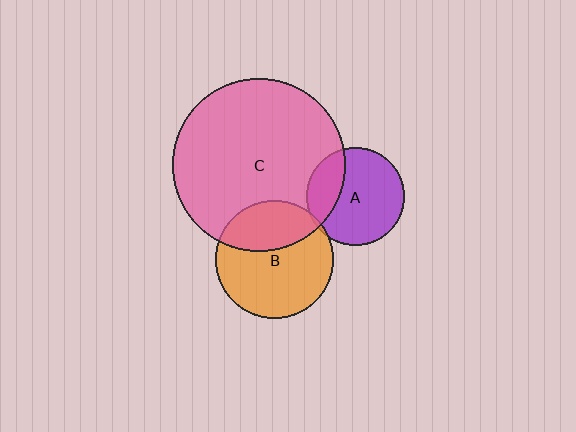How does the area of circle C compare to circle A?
Approximately 3.1 times.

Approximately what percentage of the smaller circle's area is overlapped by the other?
Approximately 5%.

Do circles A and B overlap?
Yes.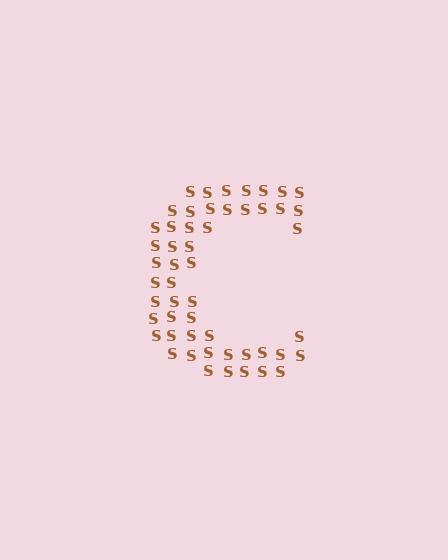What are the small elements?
The small elements are letter S's.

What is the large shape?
The large shape is the letter C.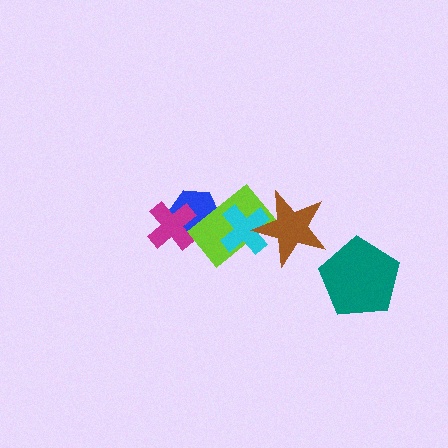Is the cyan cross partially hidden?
Yes, it is partially covered by another shape.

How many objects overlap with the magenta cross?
1 object overlaps with the magenta cross.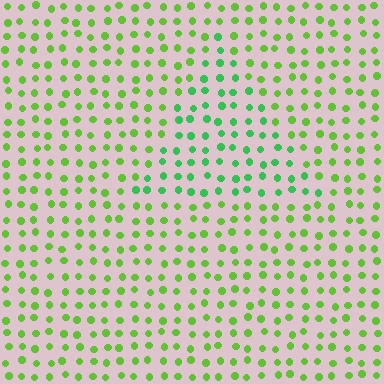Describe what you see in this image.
The image is filled with small lime elements in a uniform arrangement. A triangle-shaped region is visible where the elements are tinted to a slightly different hue, forming a subtle color boundary.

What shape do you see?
I see a triangle.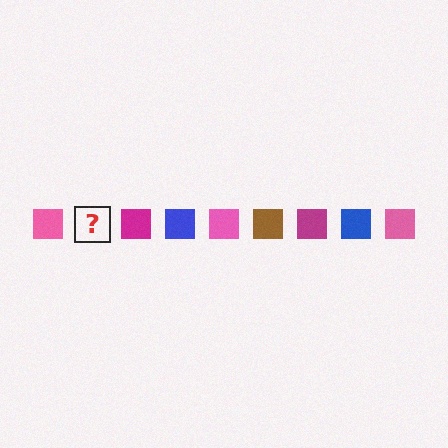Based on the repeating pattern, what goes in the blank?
The blank should be a brown square.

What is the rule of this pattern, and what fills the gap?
The rule is that the pattern cycles through pink, brown, magenta, blue squares. The gap should be filled with a brown square.